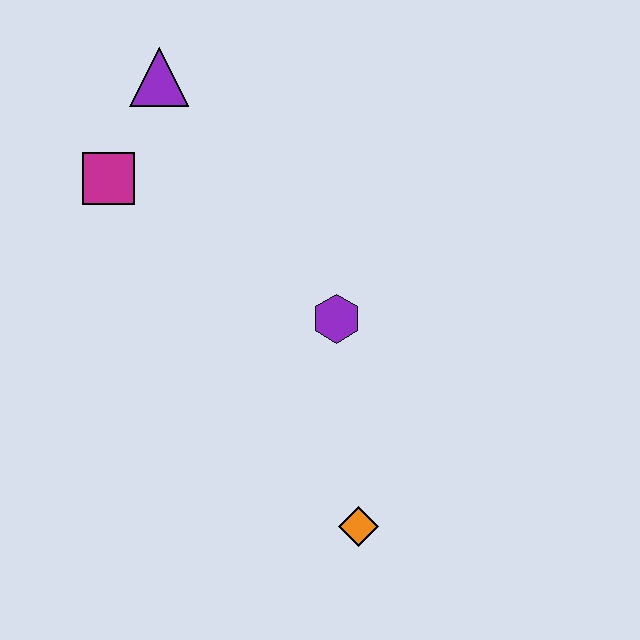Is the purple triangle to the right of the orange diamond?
No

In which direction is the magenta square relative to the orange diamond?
The magenta square is above the orange diamond.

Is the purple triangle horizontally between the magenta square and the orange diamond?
Yes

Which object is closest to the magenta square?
The purple triangle is closest to the magenta square.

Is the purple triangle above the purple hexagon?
Yes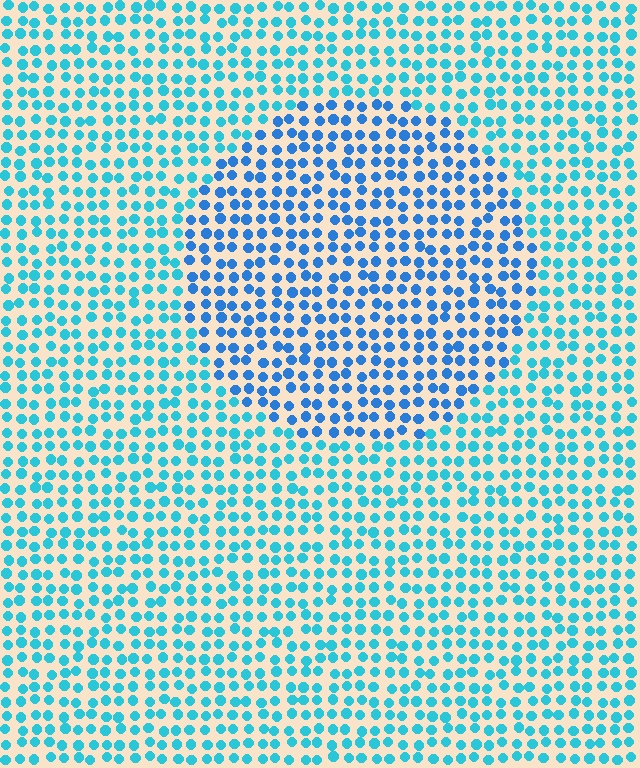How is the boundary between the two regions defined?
The boundary is defined purely by a slight shift in hue (about 25 degrees). Spacing, size, and orientation are identical on both sides.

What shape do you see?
I see a circle.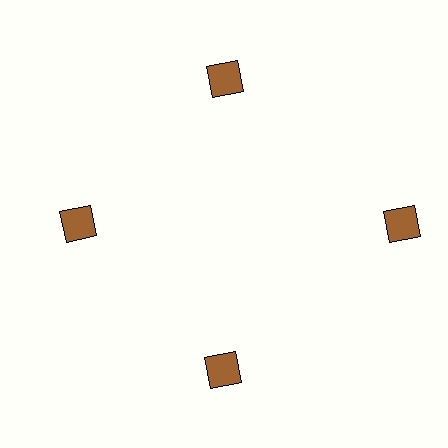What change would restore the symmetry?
The symmetry would be restored by moving it inward, back onto the ring so that all 4 squares sit at equal angles and equal distance from the center.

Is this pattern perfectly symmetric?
No. The 4 brown squares are arranged in a ring, but one element near the 3 o'clock position is pushed outward from the center, breaking the 4-fold rotational symmetry.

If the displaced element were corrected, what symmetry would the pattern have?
It would have 4-fold rotational symmetry — the pattern would map onto itself every 90 degrees.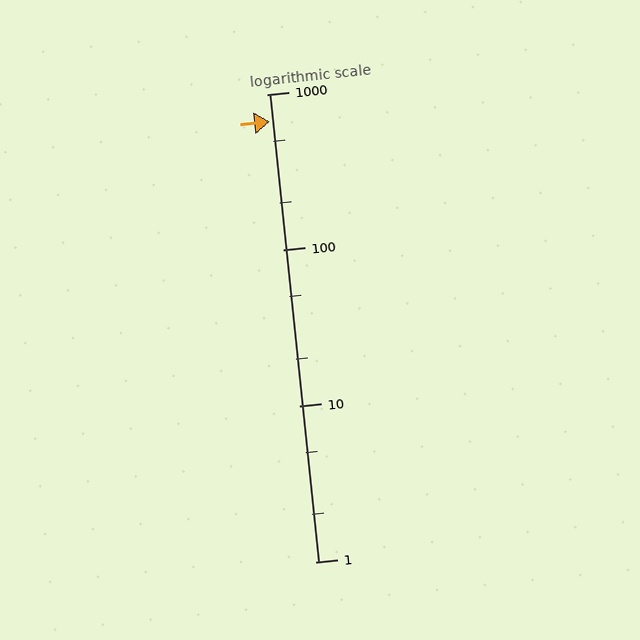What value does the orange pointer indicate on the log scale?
The pointer indicates approximately 670.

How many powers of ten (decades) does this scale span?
The scale spans 3 decades, from 1 to 1000.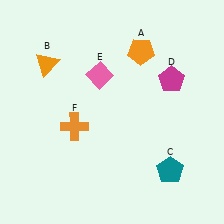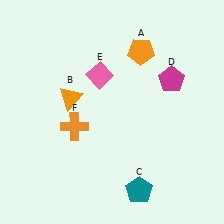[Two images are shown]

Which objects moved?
The objects that moved are: the orange triangle (B), the teal pentagon (C).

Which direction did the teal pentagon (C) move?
The teal pentagon (C) moved left.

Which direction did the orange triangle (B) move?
The orange triangle (B) moved down.